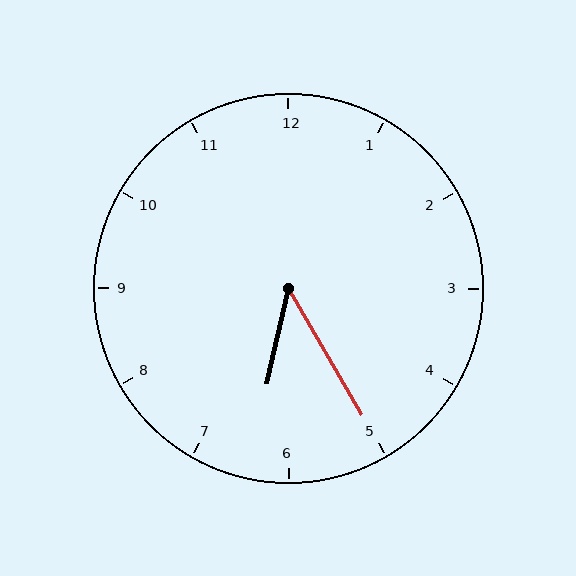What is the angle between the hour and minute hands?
Approximately 42 degrees.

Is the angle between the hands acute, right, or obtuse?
It is acute.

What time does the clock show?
6:25.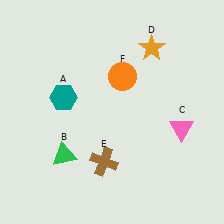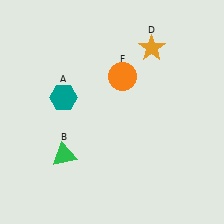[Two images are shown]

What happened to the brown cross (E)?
The brown cross (E) was removed in Image 2. It was in the bottom-left area of Image 1.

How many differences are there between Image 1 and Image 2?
There are 2 differences between the two images.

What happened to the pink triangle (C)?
The pink triangle (C) was removed in Image 2. It was in the bottom-right area of Image 1.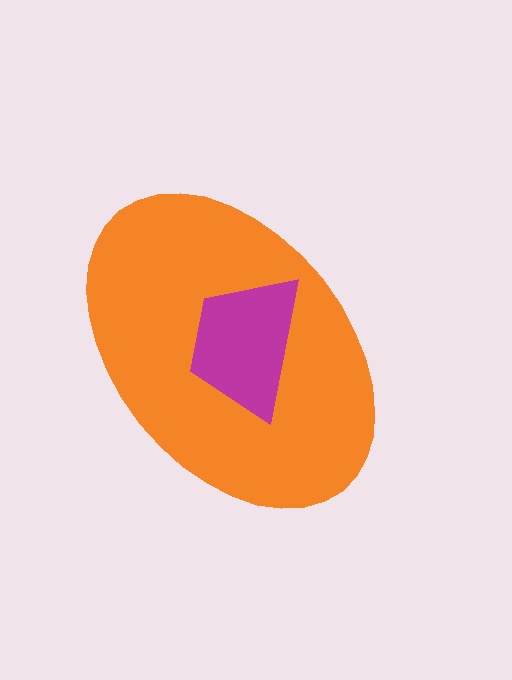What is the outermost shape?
The orange ellipse.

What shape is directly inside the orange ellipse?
The magenta trapezoid.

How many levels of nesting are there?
2.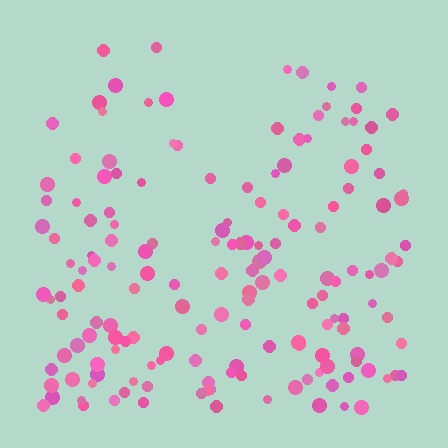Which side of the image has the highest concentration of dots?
The bottom.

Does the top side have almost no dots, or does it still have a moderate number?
Still a moderate number, just noticeably fewer than the bottom.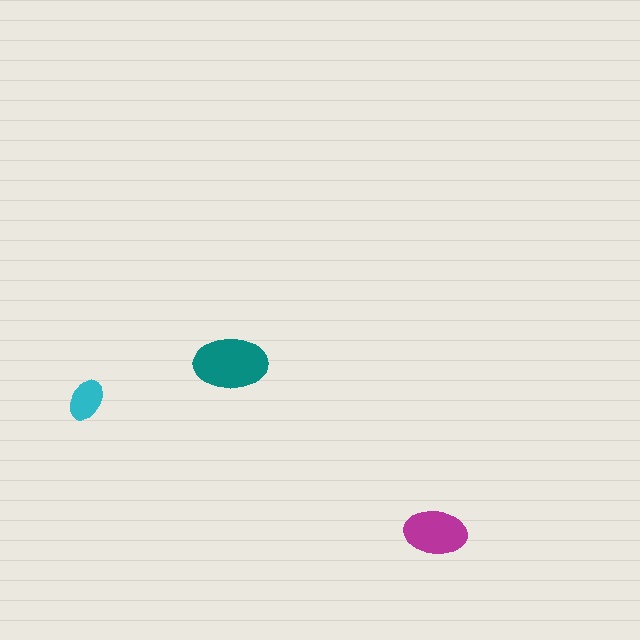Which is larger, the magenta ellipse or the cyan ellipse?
The magenta one.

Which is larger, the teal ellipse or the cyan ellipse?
The teal one.